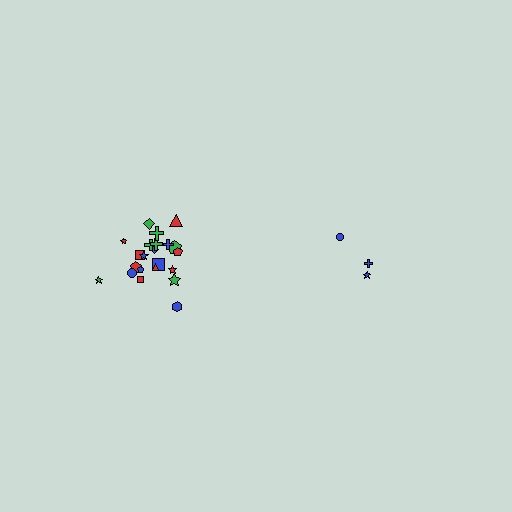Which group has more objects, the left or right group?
The left group.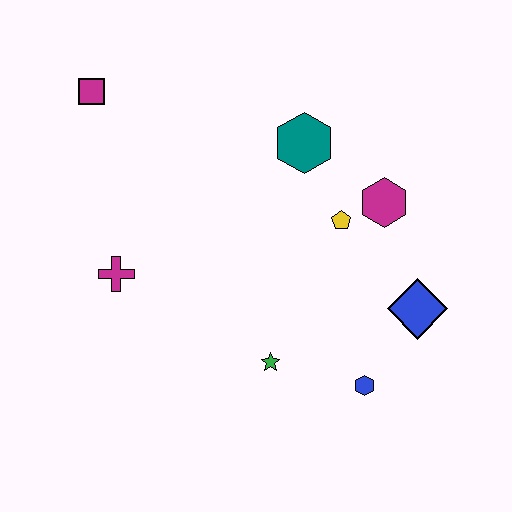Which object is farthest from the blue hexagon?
The magenta square is farthest from the blue hexagon.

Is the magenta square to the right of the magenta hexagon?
No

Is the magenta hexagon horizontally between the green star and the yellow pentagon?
No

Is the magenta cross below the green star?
No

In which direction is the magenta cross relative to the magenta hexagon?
The magenta cross is to the left of the magenta hexagon.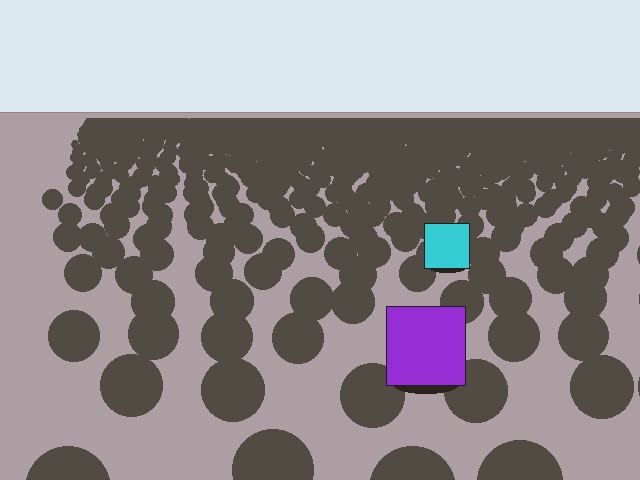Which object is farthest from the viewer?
The cyan square is farthest from the viewer. It appears smaller and the ground texture around it is denser.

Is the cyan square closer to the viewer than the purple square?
No. The purple square is closer — you can tell from the texture gradient: the ground texture is coarser near it.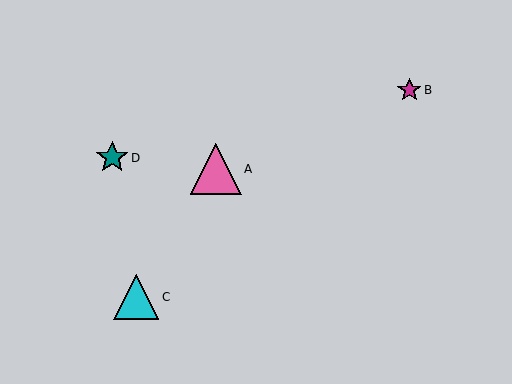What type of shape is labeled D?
Shape D is a teal star.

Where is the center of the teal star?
The center of the teal star is at (112, 158).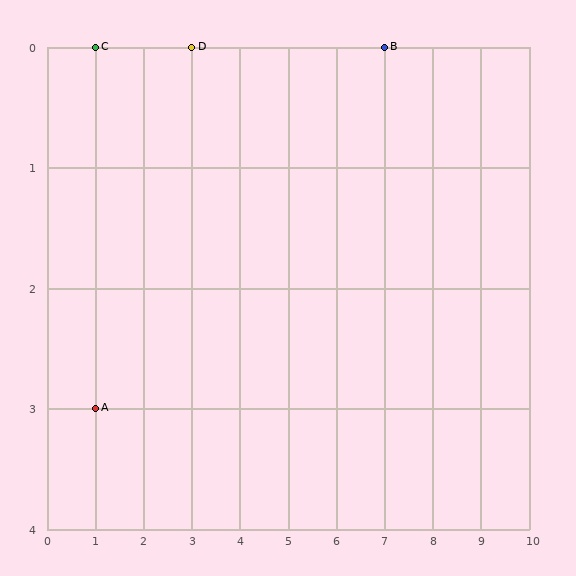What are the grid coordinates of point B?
Point B is at grid coordinates (7, 0).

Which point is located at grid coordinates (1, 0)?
Point C is at (1, 0).